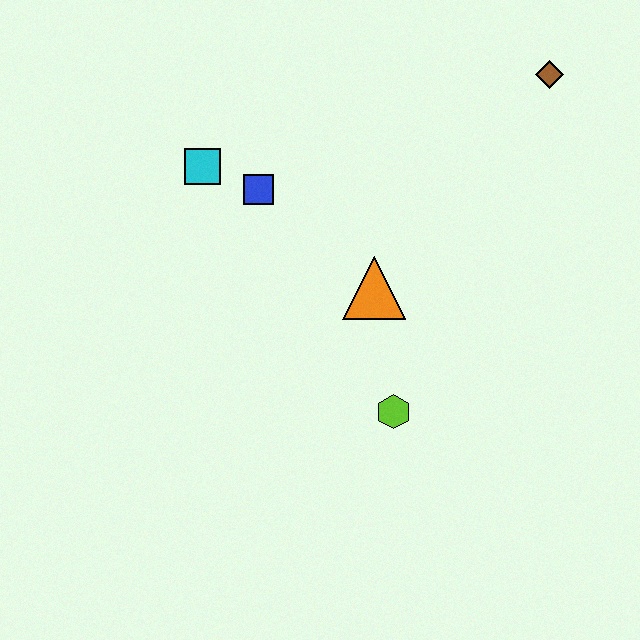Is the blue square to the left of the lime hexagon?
Yes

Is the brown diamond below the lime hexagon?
No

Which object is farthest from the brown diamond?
The lime hexagon is farthest from the brown diamond.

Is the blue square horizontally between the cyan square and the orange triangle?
Yes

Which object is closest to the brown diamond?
The orange triangle is closest to the brown diamond.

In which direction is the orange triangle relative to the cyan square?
The orange triangle is to the right of the cyan square.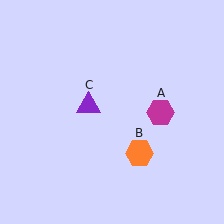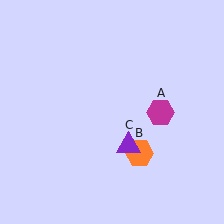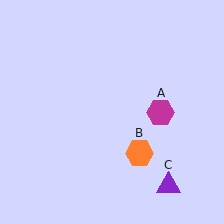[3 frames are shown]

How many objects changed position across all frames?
1 object changed position: purple triangle (object C).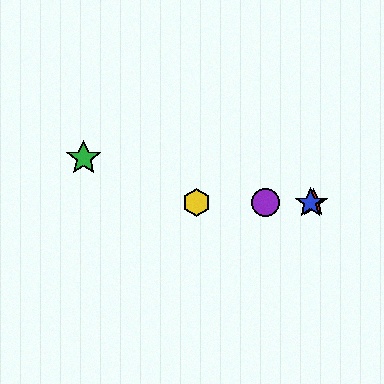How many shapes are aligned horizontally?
4 shapes (the red star, the blue star, the yellow hexagon, the purple circle) are aligned horizontally.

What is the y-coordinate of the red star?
The red star is at y≈203.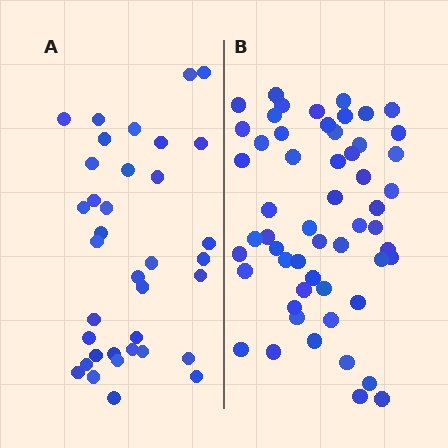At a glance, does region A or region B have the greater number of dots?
Region B (the right region) has more dots.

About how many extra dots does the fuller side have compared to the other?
Region B has approximately 20 more dots than region A.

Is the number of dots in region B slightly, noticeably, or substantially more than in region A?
Region B has substantially more. The ratio is roughly 1.5 to 1.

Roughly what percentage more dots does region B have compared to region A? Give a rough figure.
About 55% more.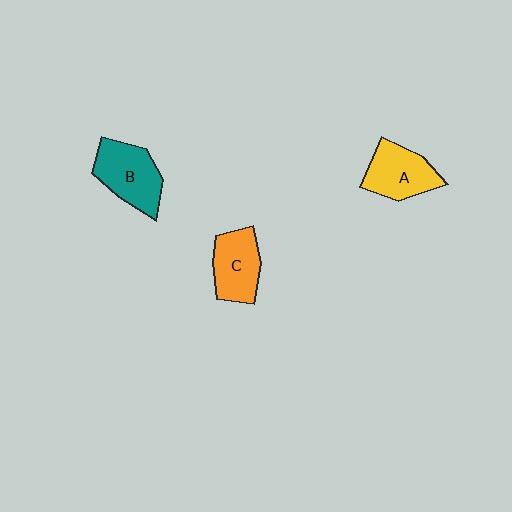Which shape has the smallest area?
Shape C (orange).